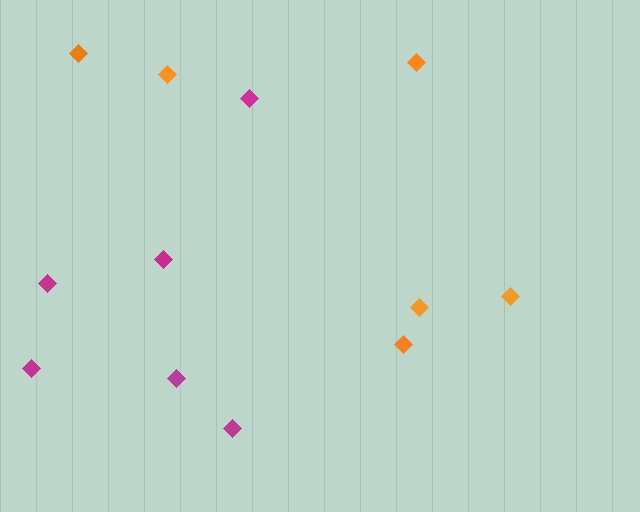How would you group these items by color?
There are 2 groups: one group of orange diamonds (6) and one group of magenta diamonds (6).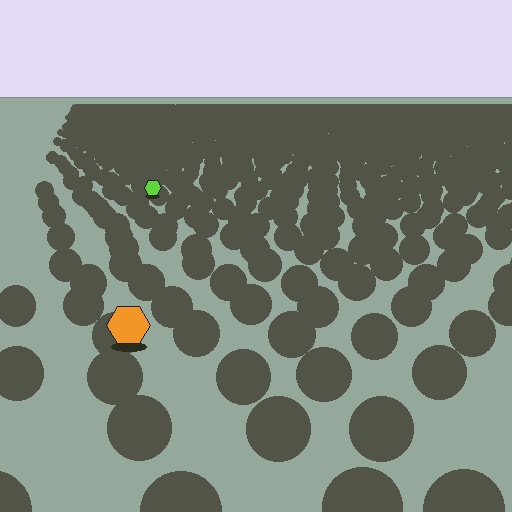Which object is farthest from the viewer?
The lime hexagon is farthest from the viewer. It appears smaller and the ground texture around it is denser.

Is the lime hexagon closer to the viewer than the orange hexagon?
No. The orange hexagon is closer — you can tell from the texture gradient: the ground texture is coarser near it.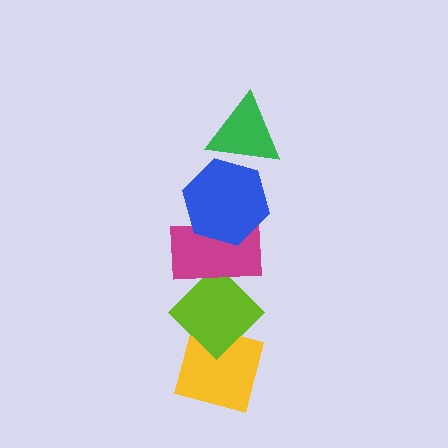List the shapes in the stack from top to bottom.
From top to bottom: the green triangle, the blue hexagon, the magenta rectangle, the lime diamond, the yellow square.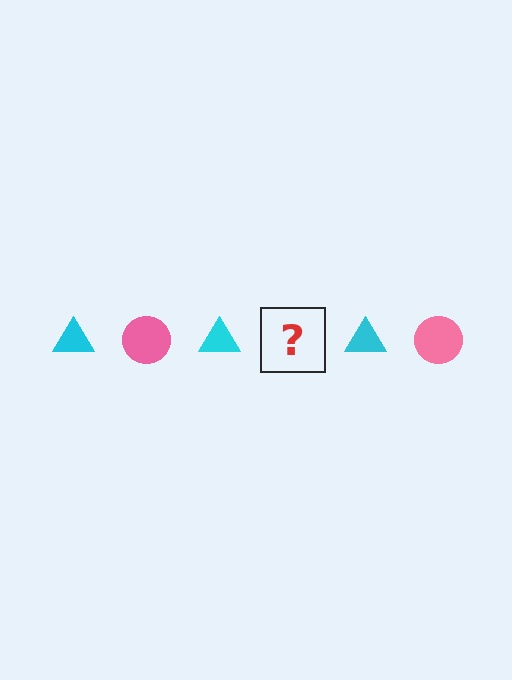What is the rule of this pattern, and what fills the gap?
The rule is that the pattern alternates between cyan triangle and pink circle. The gap should be filled with a pink circle.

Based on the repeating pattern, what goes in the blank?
The blank should be a pink circle.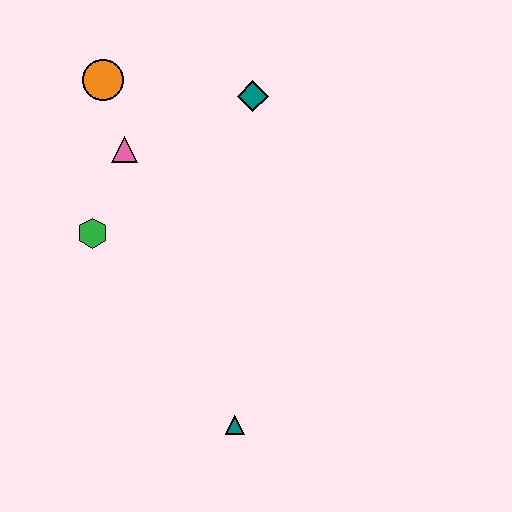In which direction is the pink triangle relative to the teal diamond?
The pink triangle is to the left of the teal diamond.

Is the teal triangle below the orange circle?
Yes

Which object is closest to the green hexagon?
The pink triangle is closest to the green hexagon.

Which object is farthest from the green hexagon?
The teal triangle is farthest from the green hexagon.